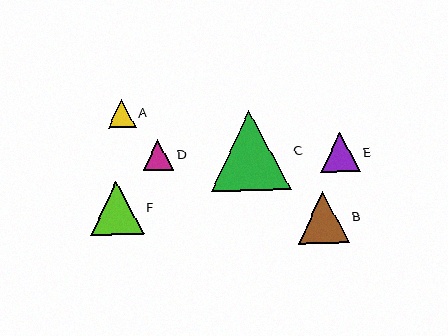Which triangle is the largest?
Triangle C is the largest with a size of approximately 80 pixels.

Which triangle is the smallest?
Triangle A is the smallest with a size of approximately 28 pixels.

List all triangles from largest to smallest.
From largest to smallest: C, F, B, E, D, A.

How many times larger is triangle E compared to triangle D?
Triangle E is approximately 1.3 times the size of triangle D.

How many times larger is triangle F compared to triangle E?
Triangle F is approximately 1.4 times the size of triangle E.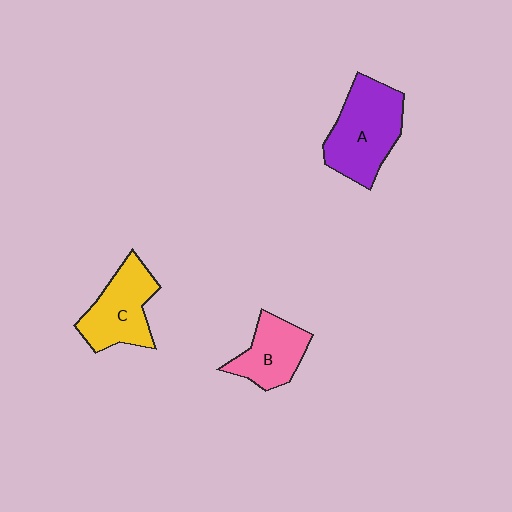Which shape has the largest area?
Shape A (purple).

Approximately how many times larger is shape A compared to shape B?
Approximately 1.5 times.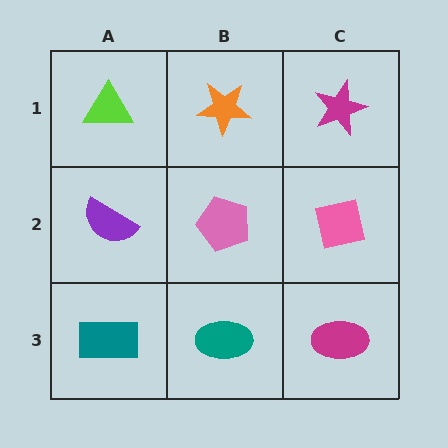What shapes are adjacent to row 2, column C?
A magenta star (row 1, column C), a magenta ellipse (row 3, column C), a pink pentagon (row 2, column B).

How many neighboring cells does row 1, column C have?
2.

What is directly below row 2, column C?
A magenta ellipse.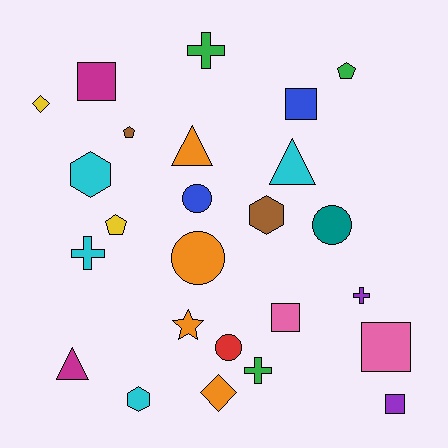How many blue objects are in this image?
There are 2 blue objects.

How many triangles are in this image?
There are 3 triangles.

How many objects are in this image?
There are 25 objects.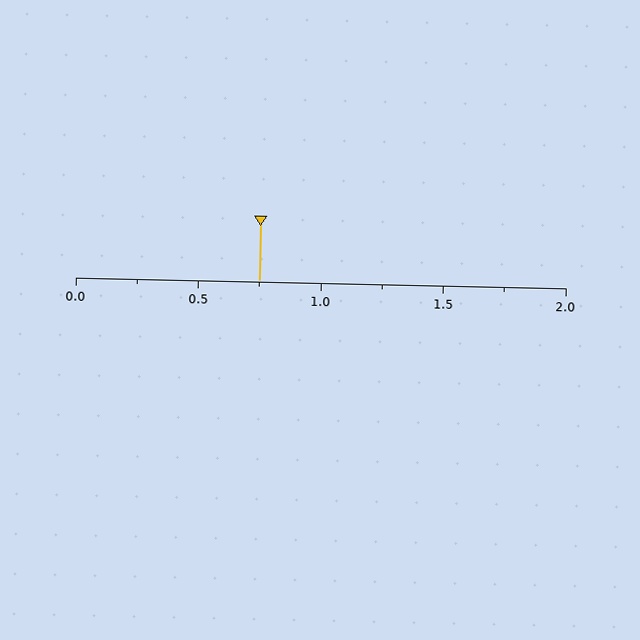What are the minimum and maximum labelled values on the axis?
The axis runs from 0.0 to 2.0.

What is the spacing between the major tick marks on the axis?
The major ticks are spaced 0.5 apart.